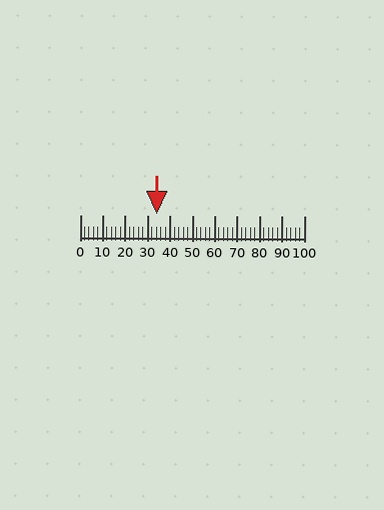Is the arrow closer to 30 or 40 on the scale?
The arrow is closer to 30.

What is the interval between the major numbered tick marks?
The major tick marks are spaced 10 units apart.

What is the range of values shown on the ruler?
The ruler shows values from 0 to 100.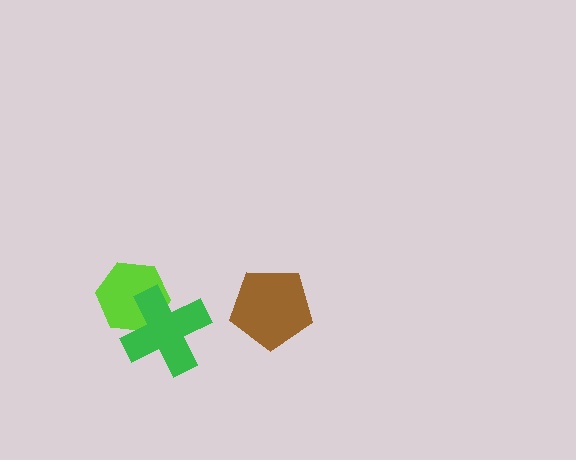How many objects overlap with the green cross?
1 object overlaps with the green cross.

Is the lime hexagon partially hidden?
Yes, it is partially covered by another shape.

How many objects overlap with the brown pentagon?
0 objects overlap with the brown pentagon.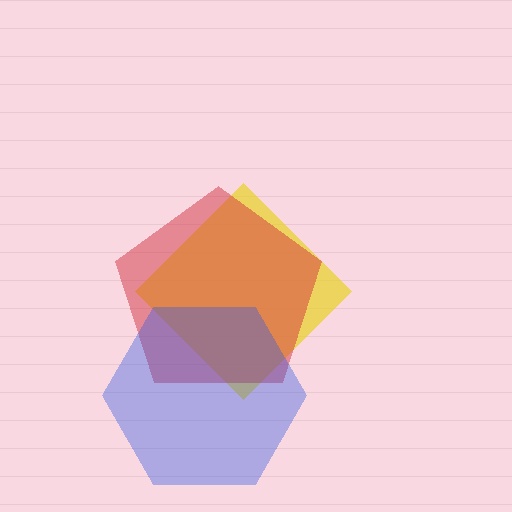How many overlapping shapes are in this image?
There are 3 overlapping shapes in the image.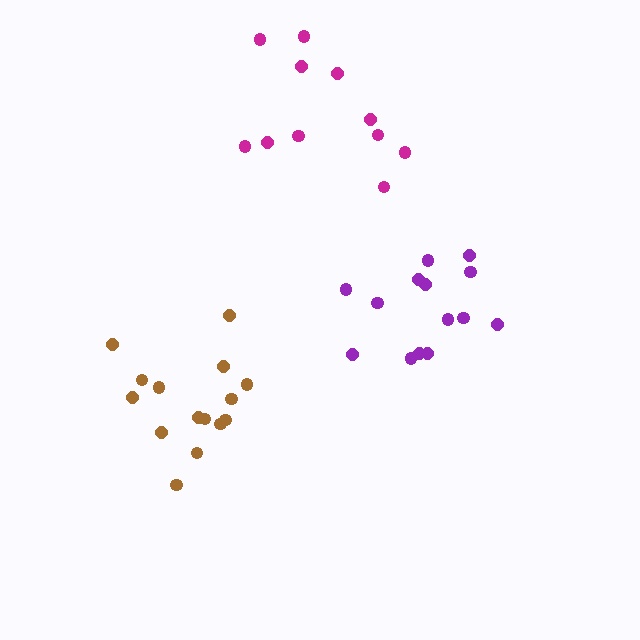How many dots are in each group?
Group 1: 11 dots, Group 2: 14 dots, Group 3: 15 dots (40 total).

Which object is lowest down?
The brown cluster is bottommost.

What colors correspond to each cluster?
The clusters are colored: magenta, purple, brown.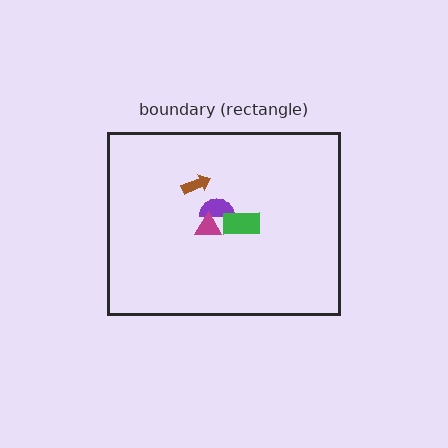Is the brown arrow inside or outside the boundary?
Inside.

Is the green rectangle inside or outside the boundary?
Inside.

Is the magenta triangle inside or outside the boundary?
Inside.